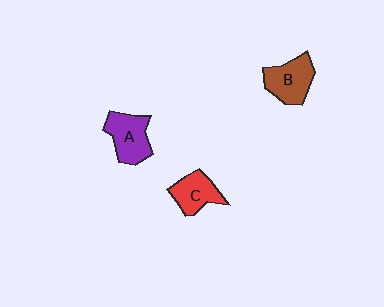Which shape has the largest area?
Shape B (brown).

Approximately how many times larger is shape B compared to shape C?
Approximately 1.2 times.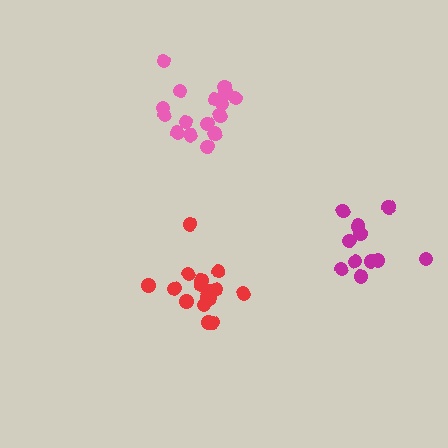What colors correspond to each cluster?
The clusters are colored: pink, red, magenta.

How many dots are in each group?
Group 1: 16 dots, Group 2: 16 dots, Group 3: 11 dots (43 total).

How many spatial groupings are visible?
There are 3 spatial groupings.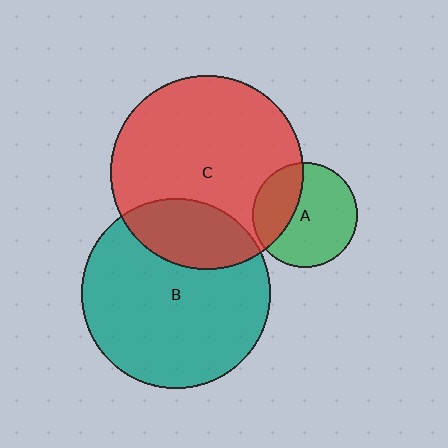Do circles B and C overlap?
Yes.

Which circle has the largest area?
Circle C (red).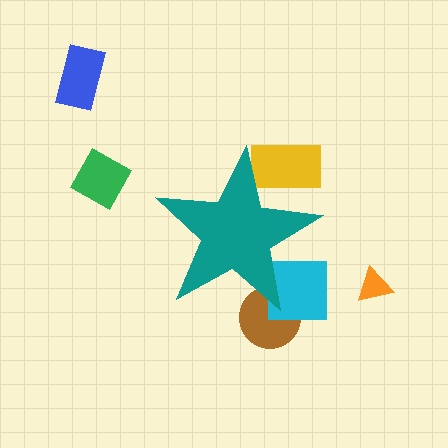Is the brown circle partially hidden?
Yes, the brown circle is partially hidden behind the teal star.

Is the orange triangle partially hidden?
No, the orange triangle is fully visible.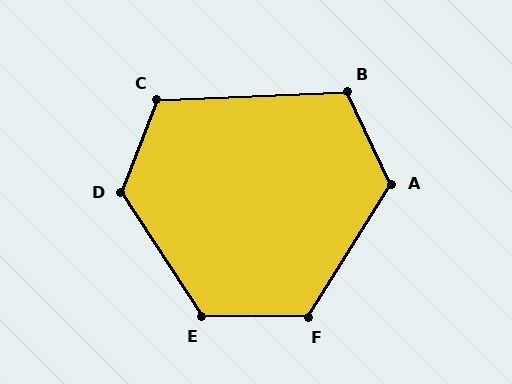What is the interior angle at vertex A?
Approximately 122 degrees (obtuse).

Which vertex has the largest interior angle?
D, at approximately 125 degrees.